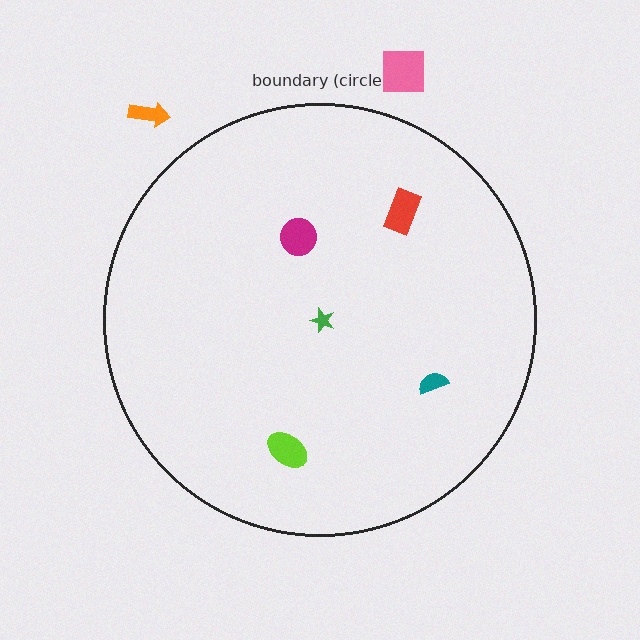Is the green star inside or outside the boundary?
Inside.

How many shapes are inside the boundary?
5 inside, 2 outside.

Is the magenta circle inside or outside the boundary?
Inside.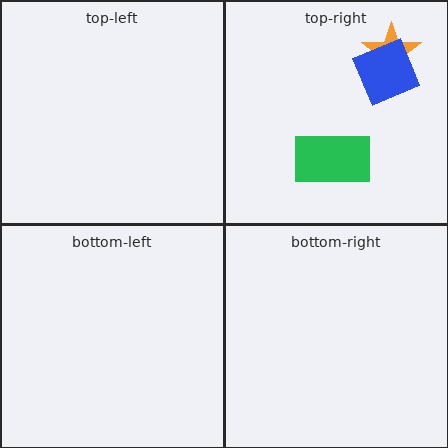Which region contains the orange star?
The top-right region.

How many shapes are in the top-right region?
3.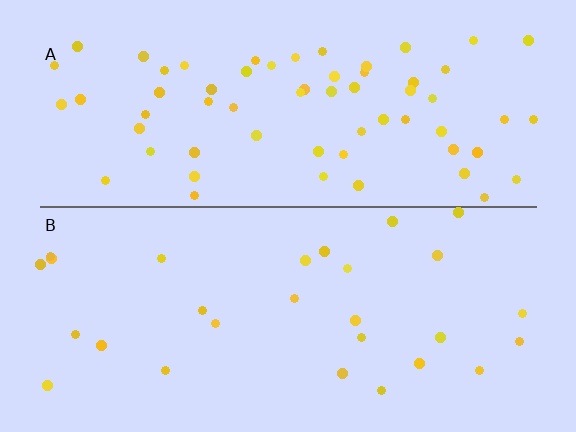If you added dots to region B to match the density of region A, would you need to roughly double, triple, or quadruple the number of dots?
Approximately double.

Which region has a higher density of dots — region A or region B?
A (the top).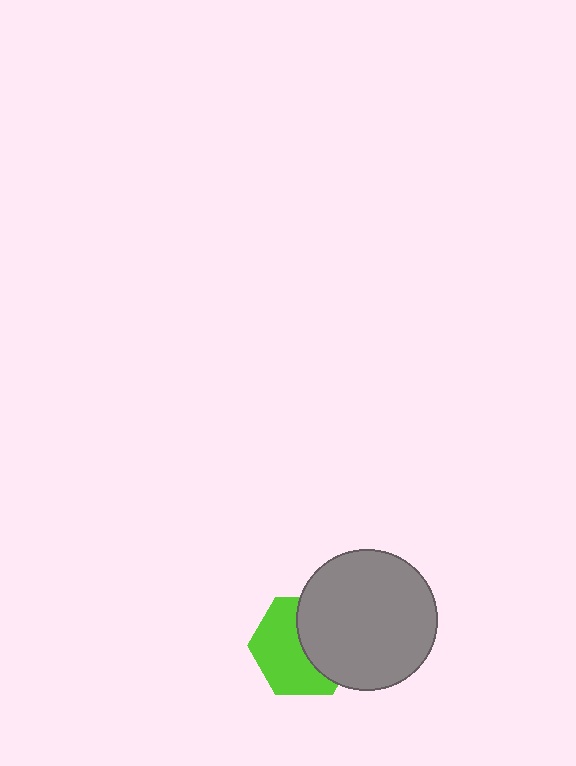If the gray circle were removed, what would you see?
You would see the complete lime hexagon.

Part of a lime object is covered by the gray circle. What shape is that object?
It is a hexagon.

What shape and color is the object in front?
The object in front is a gray circle.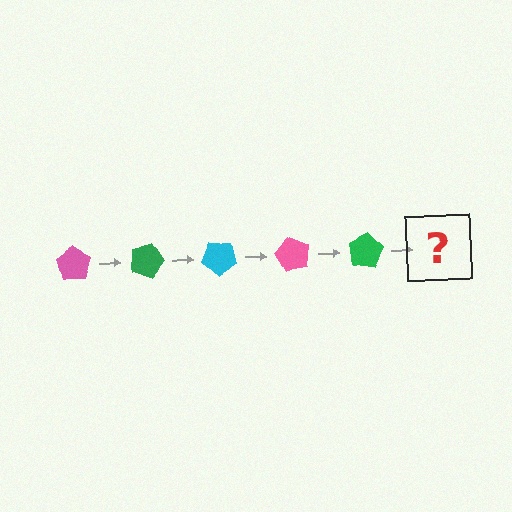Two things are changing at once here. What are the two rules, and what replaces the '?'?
The two rules are that it rotates 20 degrees each step and the color cycles through pink, green, and cyan. The '?' should be a cyan pentagon, rotated 100 degrees from the start.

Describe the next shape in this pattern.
It should be a cyan pentagon, rotated 100 degrees from the start.